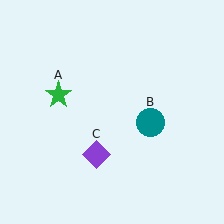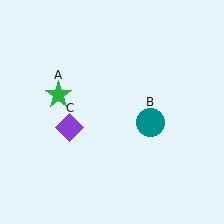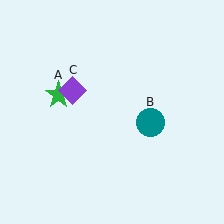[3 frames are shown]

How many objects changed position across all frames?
1 object changed position: purple diamond (object C).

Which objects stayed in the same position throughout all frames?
Green star (object A) and teal circle (object B) remained stationary.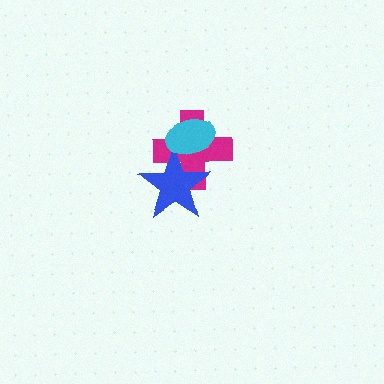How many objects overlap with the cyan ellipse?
2 objects overlap with the cyan ellipse.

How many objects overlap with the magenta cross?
2 objects overlap with the magenta cross.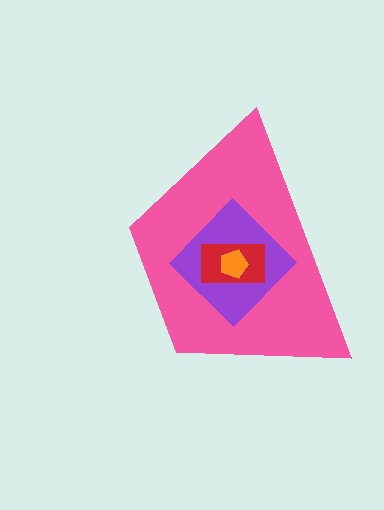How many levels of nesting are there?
4.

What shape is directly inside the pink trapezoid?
The purple diamond.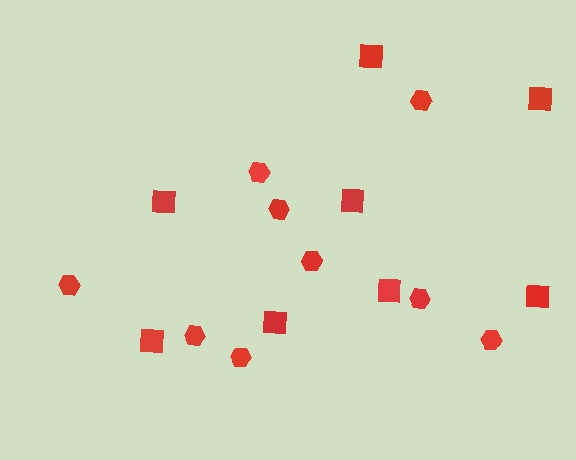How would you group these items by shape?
There are 2 groups: one group of hexagons (9) and one group of squares (8).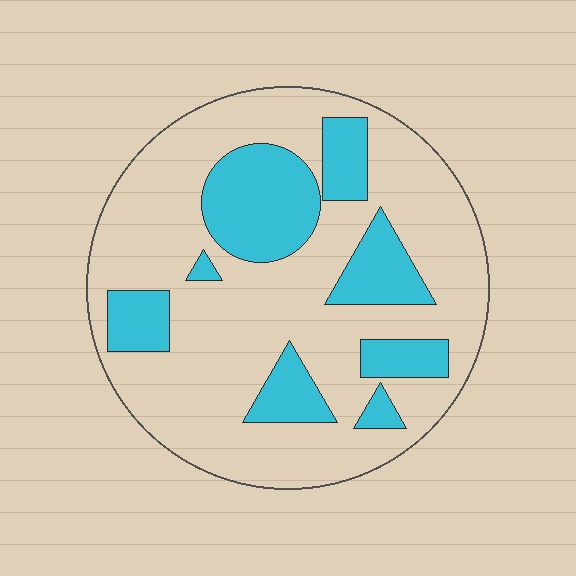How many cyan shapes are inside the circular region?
8.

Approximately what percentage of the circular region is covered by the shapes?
Approximately 25%.